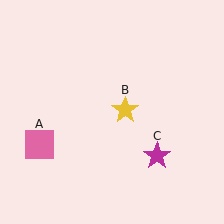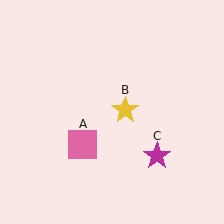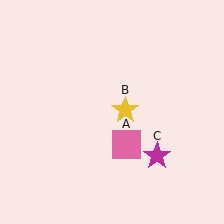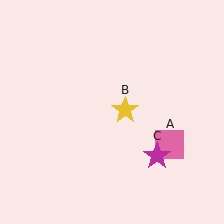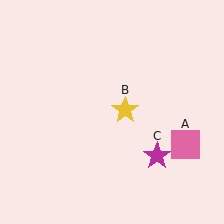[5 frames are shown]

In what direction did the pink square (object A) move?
The pink square (object A) moved right.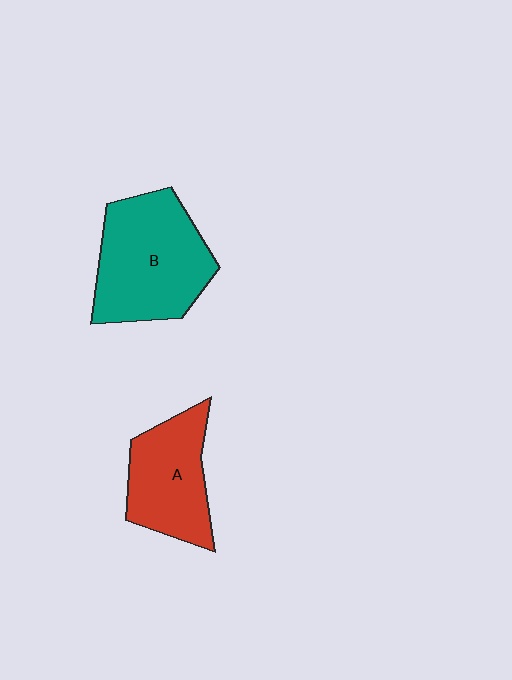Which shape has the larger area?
Shape B (teal).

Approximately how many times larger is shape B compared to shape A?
Approximately 1.4 times.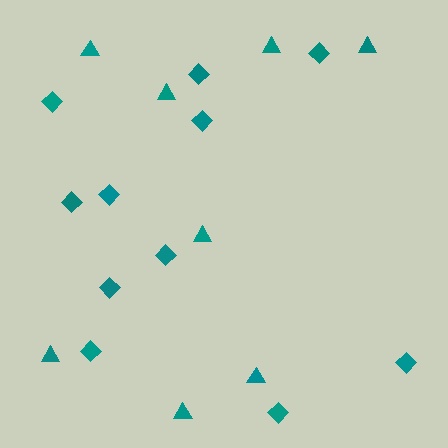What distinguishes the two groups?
There are 2 groups: one group of diamonds (11) and one group of triangles (8).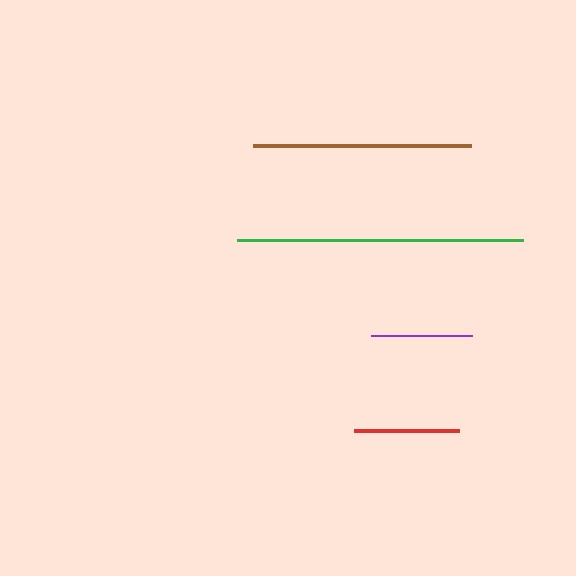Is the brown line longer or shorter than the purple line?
The brown line is longer than the purple line.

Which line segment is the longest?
The green line is the longest at approximately 286 pixels.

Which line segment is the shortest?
The purple line is the shortest at approximately 101 pixels.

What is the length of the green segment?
The green segment is approximately 286 pixels long.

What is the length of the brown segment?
The brown segment is approximately 219 pixels long.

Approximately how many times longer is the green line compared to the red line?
The green line is approximately 2.7 times the length of the red line.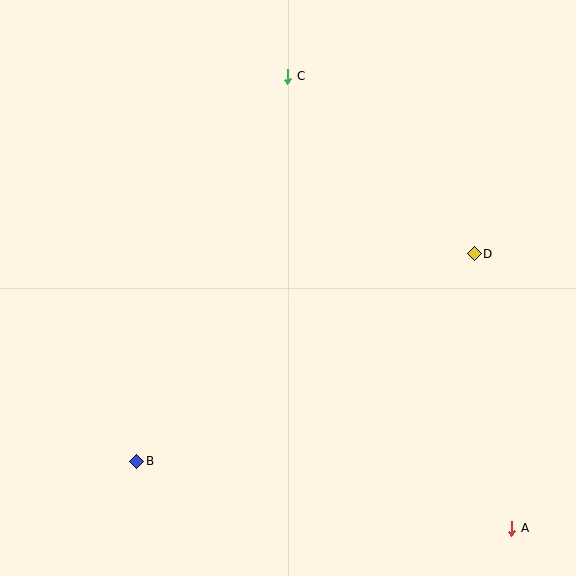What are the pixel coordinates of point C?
Point C is at (288, 76).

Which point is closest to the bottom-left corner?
Point B is closest to the bottom-left corner.